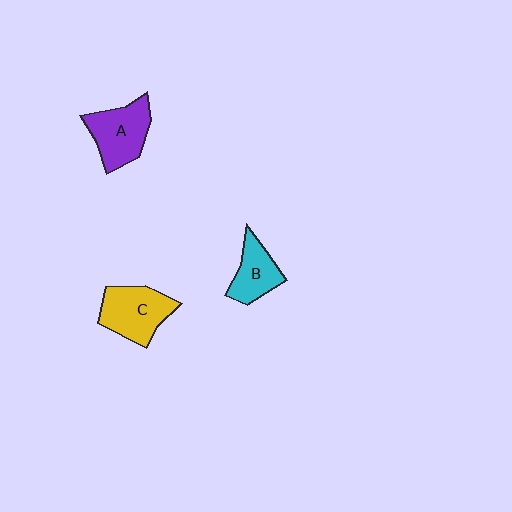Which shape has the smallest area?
Shape B (cyan).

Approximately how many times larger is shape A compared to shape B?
Approximately 1.4 times.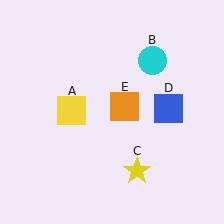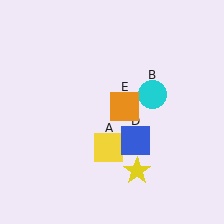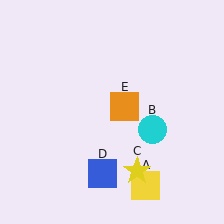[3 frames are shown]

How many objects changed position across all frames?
3 objects changed position: yellow square (object A), cyan circle (object B), blue square (object D).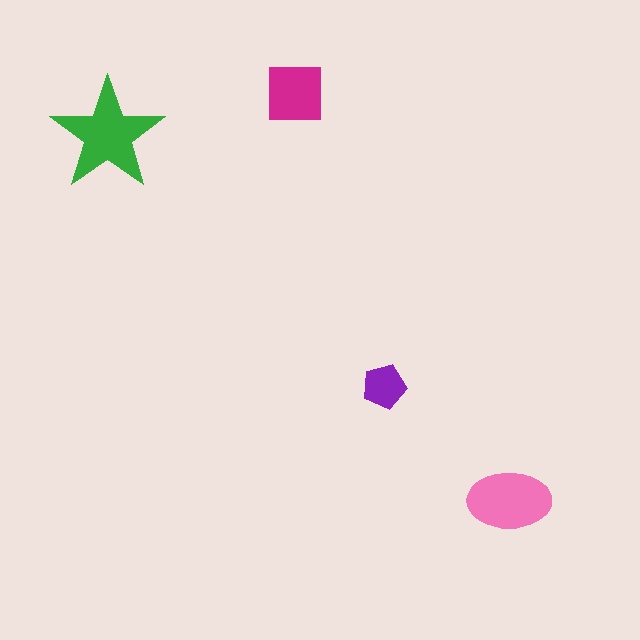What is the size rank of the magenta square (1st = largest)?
3rd.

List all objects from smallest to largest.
The purple pentagon, the magenta square, the pink ellipse, the green star.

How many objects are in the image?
There are 4 objects in the image.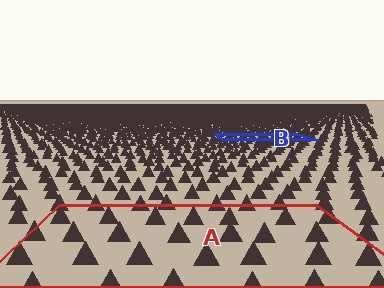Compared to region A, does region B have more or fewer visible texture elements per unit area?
Region B has more texture elements per unit area — they are packed more densely because it is farther away.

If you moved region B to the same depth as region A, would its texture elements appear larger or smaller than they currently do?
They would appear larger. At a closer depth, the same texture elements are projected at a bigger on-screen size.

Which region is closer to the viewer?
Region A is closer. The texture elements there are larger and more spread out.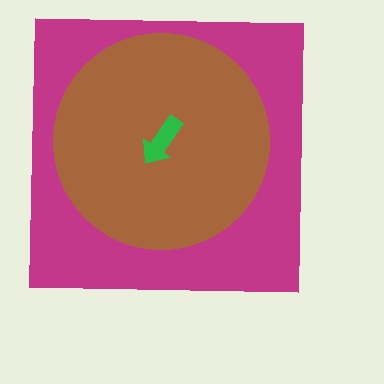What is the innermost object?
The green arrow.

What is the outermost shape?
The magenta square.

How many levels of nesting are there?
3.